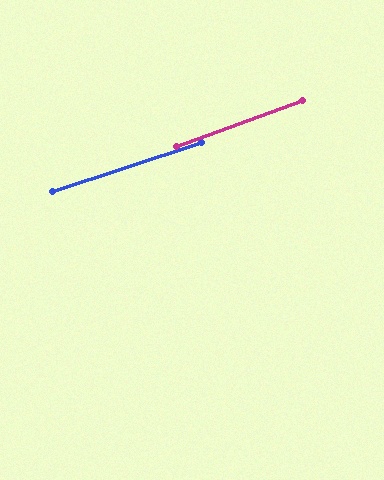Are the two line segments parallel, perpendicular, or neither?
Parallel — their directions differ by only 1.7°.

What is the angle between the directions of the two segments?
Approximately 2 degrees.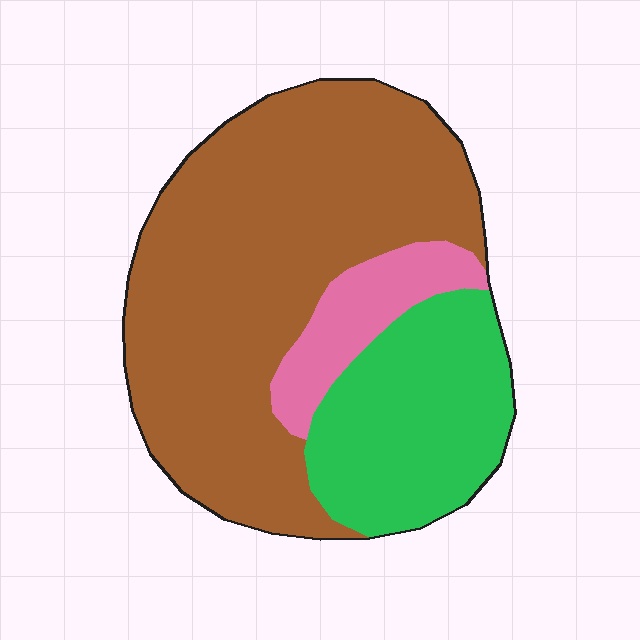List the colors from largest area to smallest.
From largest to smallest: brown, green, pink.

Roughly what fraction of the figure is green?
Green covers 26% of the figure.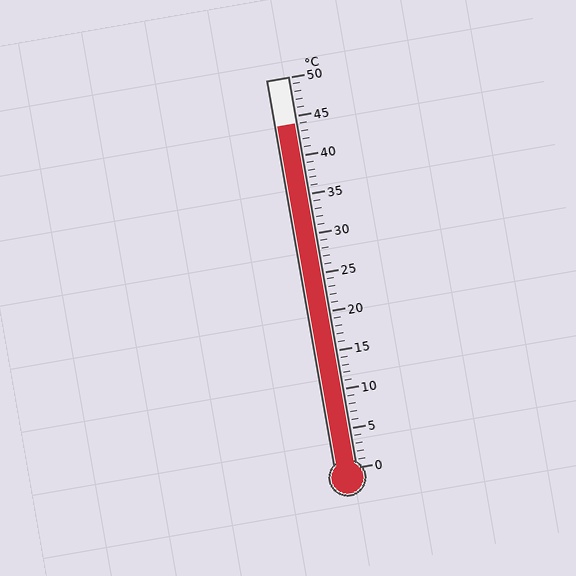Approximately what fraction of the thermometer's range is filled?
The thermometer is filled to approximately 90% of its range.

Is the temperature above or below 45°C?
The temperature is below 45°C.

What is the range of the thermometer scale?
The thermometer scale ranges from 0°C to 50°C.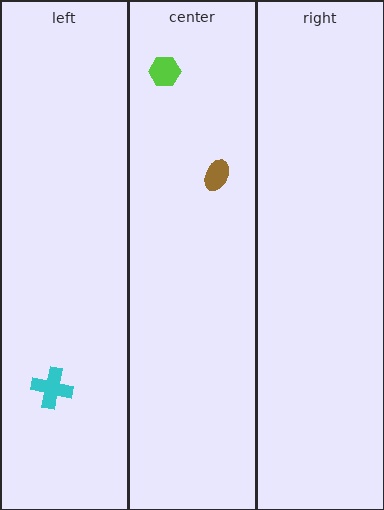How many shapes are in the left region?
1.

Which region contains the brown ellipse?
The center region.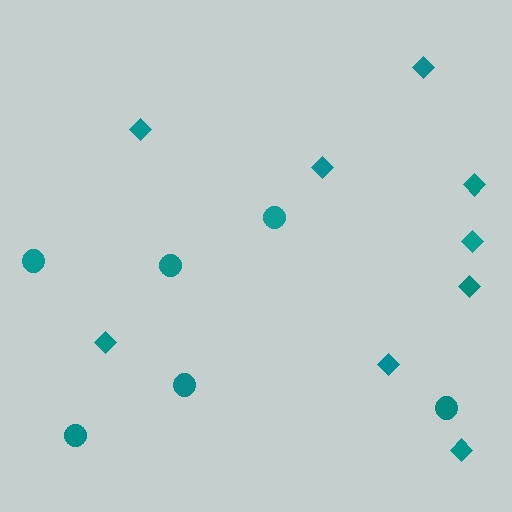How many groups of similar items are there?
There are 2 groups: one group of diamonds (9) and one group of circles (6).